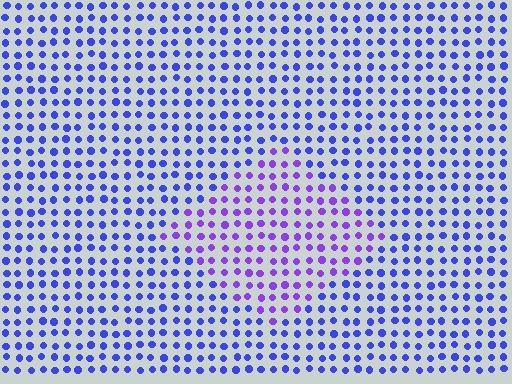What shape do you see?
I see a diamond.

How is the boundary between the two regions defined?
The boundary is defined purely by a slight shift in hue (about 32 degrees). Spacing, size, and orientation are identical on both sides.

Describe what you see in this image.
The image is filled with small blue elements in a uniform arrangement. A diamond-shaped region is visible where the elements are tinted to a slightly different hue, forming a subtle color boundary.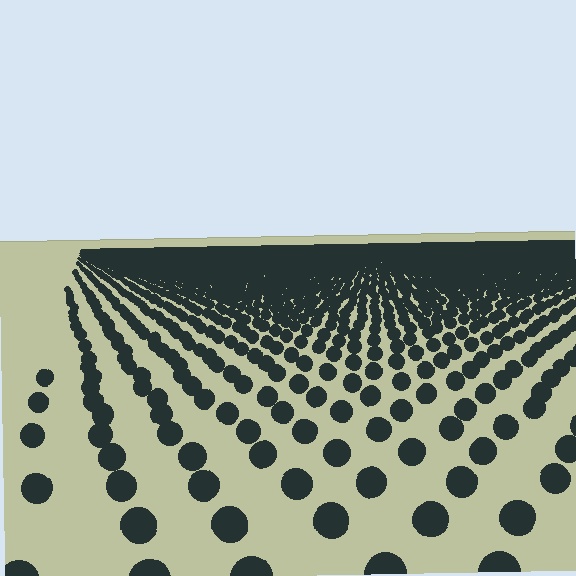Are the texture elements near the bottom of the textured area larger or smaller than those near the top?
Larger. Near the bottom, elements are closer to the viewer and appear at a bigger on-screen size.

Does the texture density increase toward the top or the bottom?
Density increases toward the top.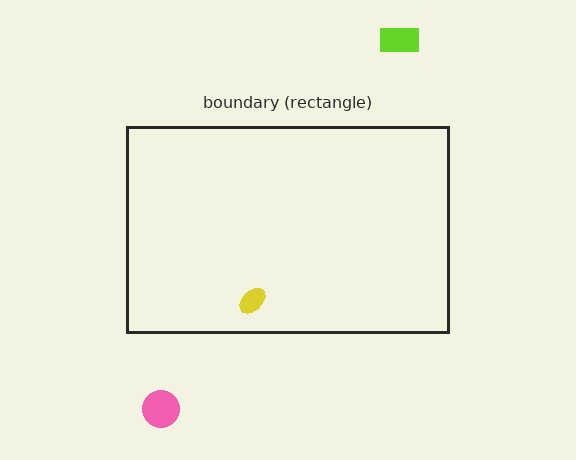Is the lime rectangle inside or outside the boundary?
Outside.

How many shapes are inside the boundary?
1 inside, 2 outside.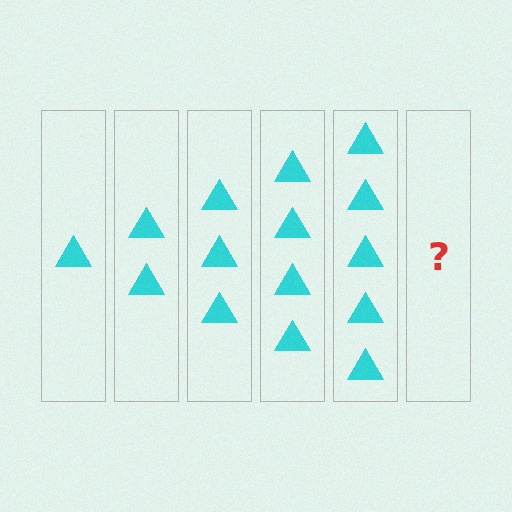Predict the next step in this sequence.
The next step is 6 triangles.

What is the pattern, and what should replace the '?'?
The pattern is that each step adds one more triangle. The '?' should be 6 triangles.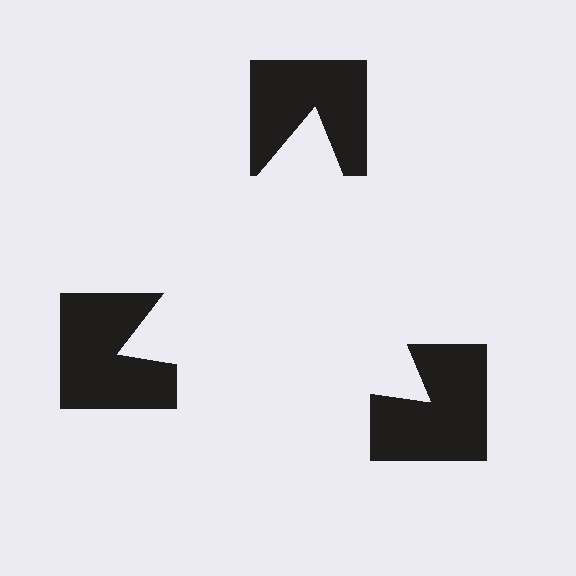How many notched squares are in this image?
There are 3 — one at each vertex of the illusory triangle.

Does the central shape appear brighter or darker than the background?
It typically appears slightly brighter than the background, even though no actual brightness change is drawn.